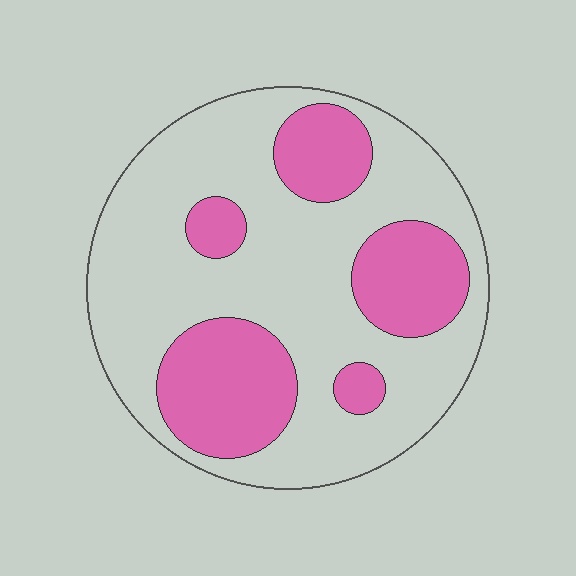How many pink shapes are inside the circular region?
5.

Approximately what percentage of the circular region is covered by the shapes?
Approximately 30%.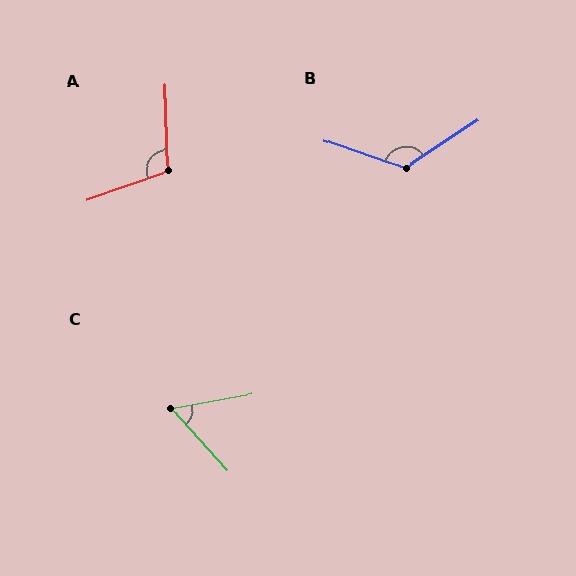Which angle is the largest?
B, at approximately 127 degrees.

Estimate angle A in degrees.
Approximately 108 degrees.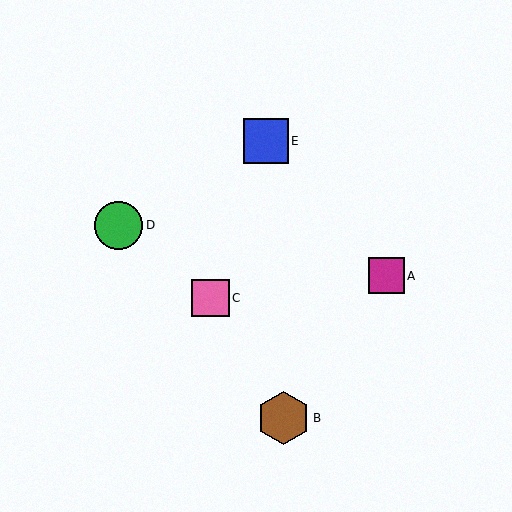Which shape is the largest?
The brown hexagon (labeled B) is the largest.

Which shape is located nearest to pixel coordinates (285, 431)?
The brown hexagon (labeled B) at (284, 418) is nearest to that location.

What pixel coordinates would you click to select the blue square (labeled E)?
Click at (266, 141) to select the blue square E.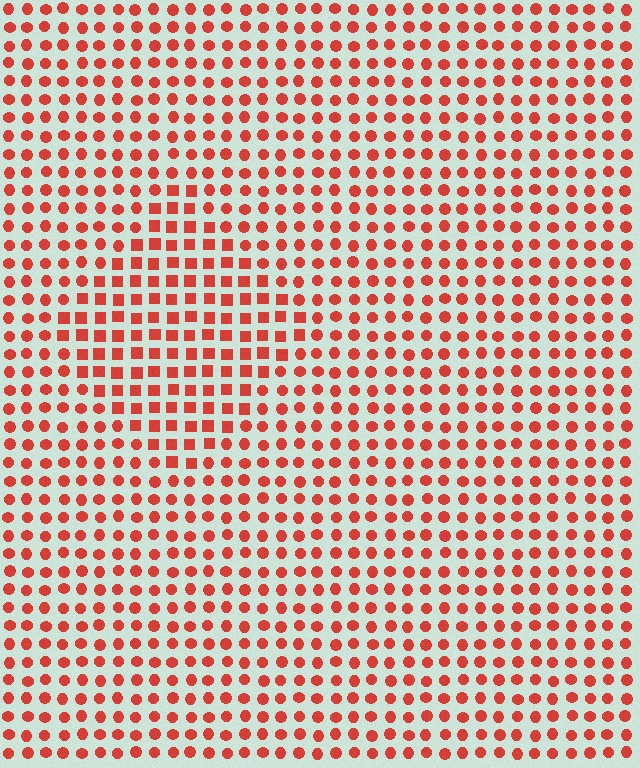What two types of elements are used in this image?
The image uses squares inside the diamond region and circles outside it.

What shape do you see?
I see a diamond.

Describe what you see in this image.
The image is filled with small red elements arranged in a uniform grid. A diamond-shaped region contains squares, while the surrounding area contains circles. The boundary is defined purely by the change in element shape.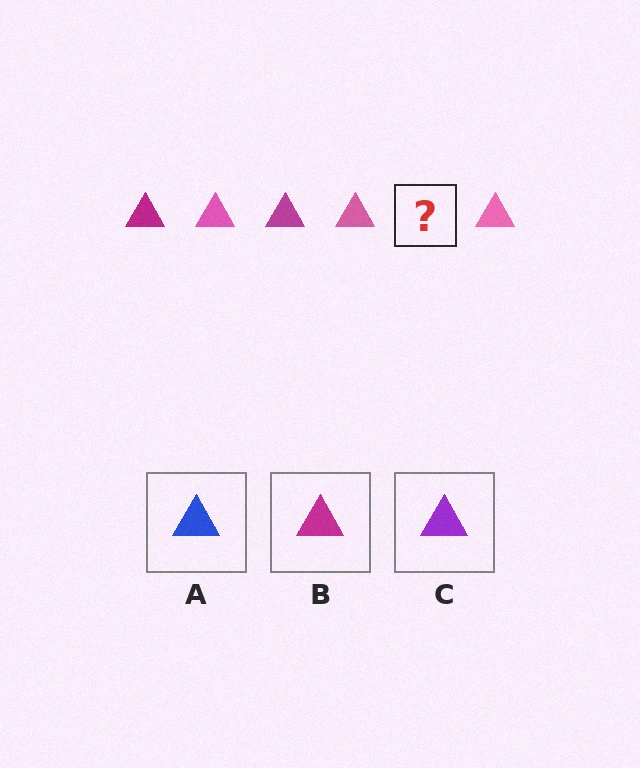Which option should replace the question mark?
Option B.